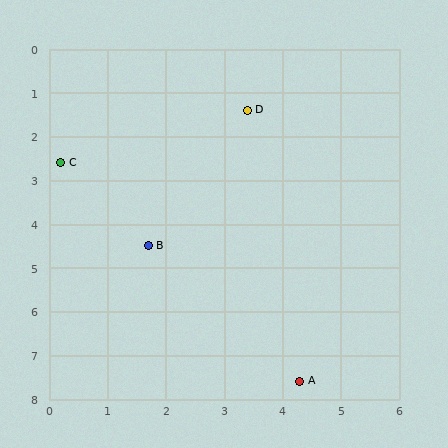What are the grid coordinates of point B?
Point B is at approximately (1.7, 4.5).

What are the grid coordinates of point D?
Point D is at approximately (3.4, 1.4).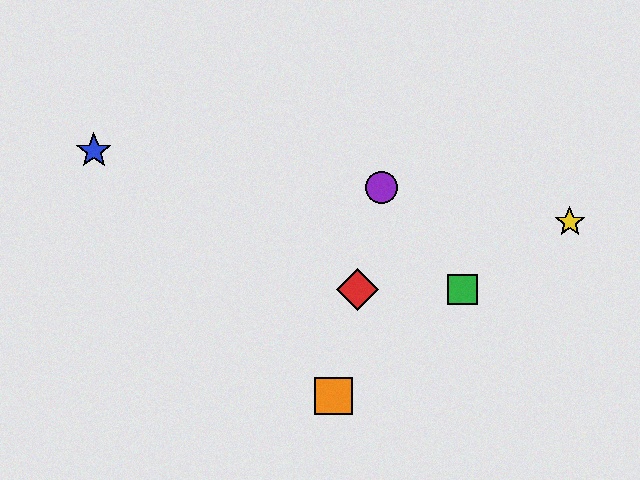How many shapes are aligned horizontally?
2 shapes (the red diamond, the green square) are aligned horizontally.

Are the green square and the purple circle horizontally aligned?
No, the green square is at y≈290 and the purple circle is at y≈187.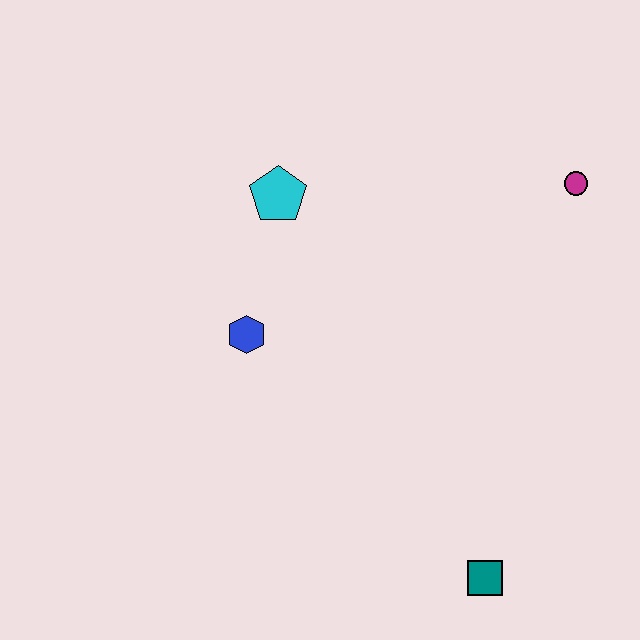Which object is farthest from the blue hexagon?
The magenta circle is farthest from the blue hexagon.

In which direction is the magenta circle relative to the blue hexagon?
The magenta circle is to the right of the blue hexagon.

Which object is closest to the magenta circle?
The cyan pentagon is closest to the magenta circle.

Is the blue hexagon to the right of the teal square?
No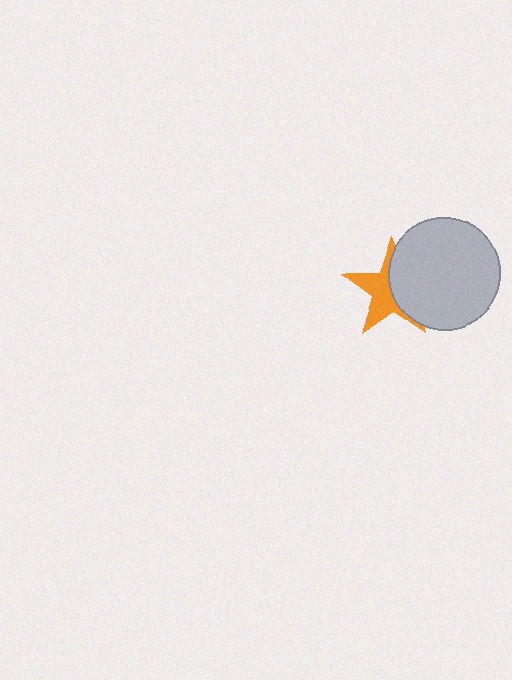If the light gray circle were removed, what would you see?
You would see the complete orange star.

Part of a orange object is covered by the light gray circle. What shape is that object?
It is a star.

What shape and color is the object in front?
The object in front is a light gray circle.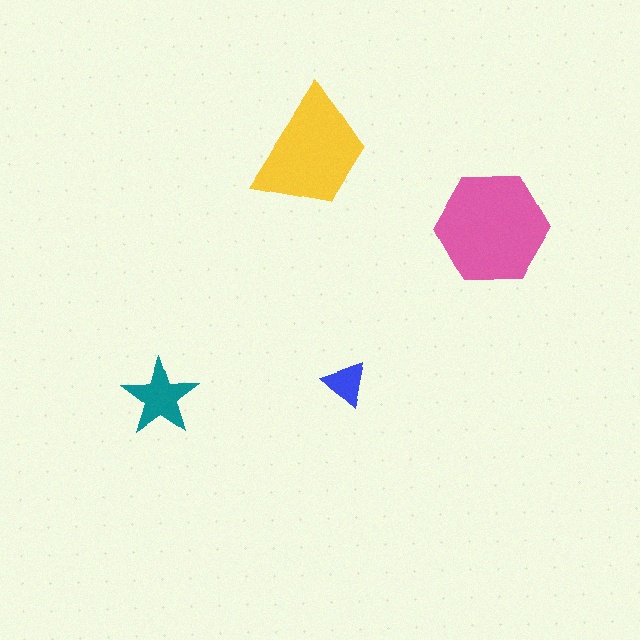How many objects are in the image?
There are 4 objects in the image.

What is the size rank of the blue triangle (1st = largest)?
4th.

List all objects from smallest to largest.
The blue triangle, the teal star, the yellow trapezoid, the pink hexagon.